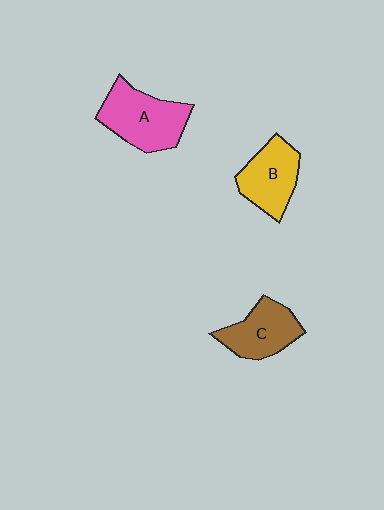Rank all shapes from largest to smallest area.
From largest to smallest: A (pink), B (yellow), C (brown).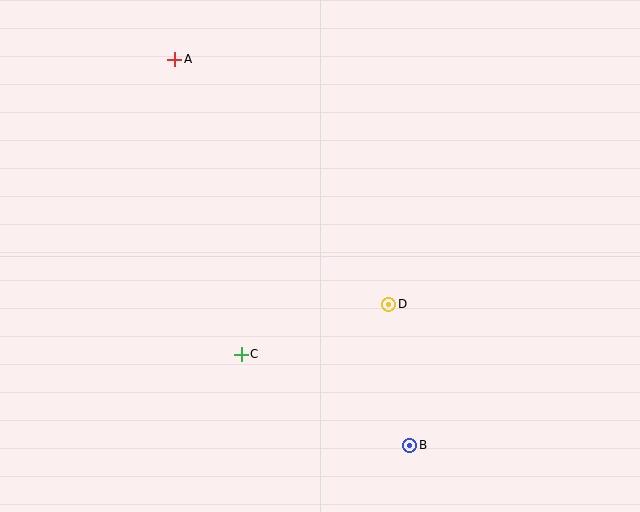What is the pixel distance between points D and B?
The distance between D and B is 143 pixels.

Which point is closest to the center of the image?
Point D at (389, 304) is closest to the center.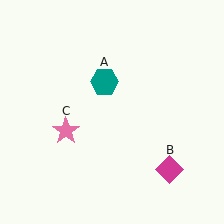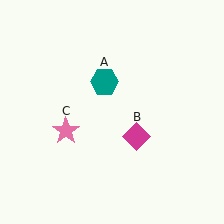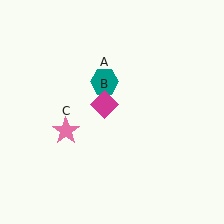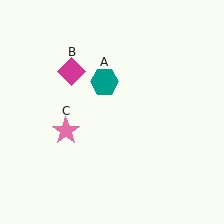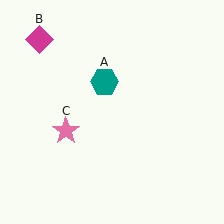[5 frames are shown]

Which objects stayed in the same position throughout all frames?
Teal hexagon (object A) and pink star (object C) remained stationary.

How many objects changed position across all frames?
1 object changed position: magenta diamond (object B).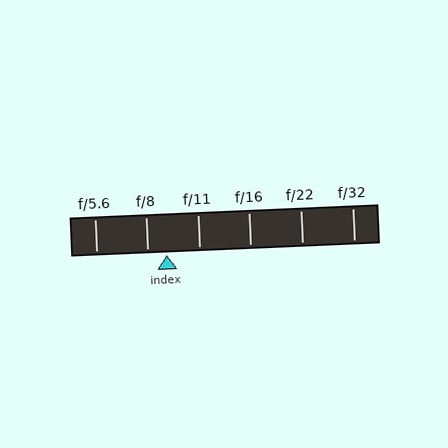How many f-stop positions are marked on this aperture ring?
There are 6 f-stop positions marked.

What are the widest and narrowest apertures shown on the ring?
The widest aperture shown is f/5.6 and the narrowest is f/32.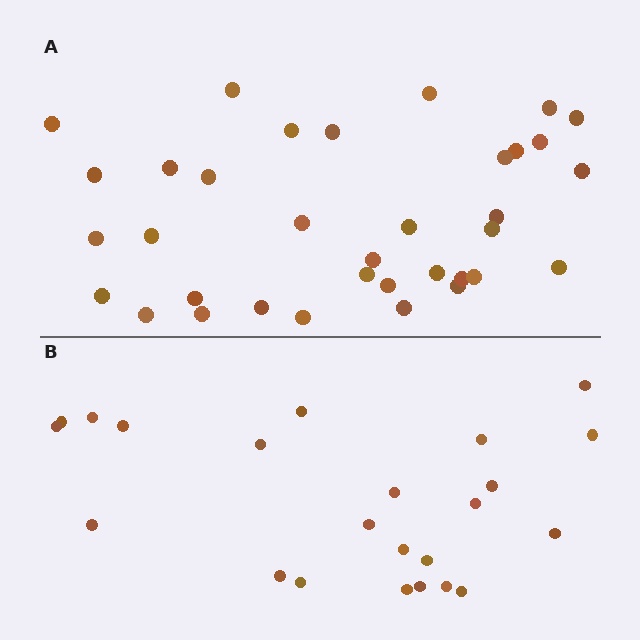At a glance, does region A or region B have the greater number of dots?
Region A (the top region) has more dots.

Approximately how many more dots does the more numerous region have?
Region A has roughly 12 or so more dots than region B.